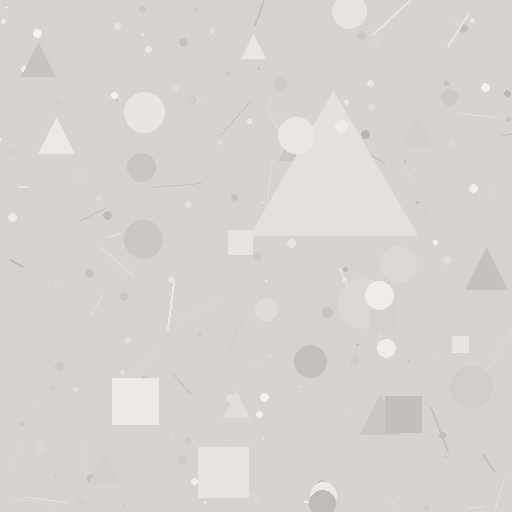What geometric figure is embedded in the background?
A triangle is embedded in the background.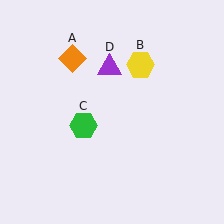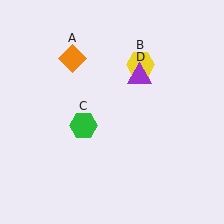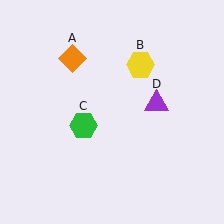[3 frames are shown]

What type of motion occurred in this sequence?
The purple triangle (object D) rotated clockwise around the center of the scene.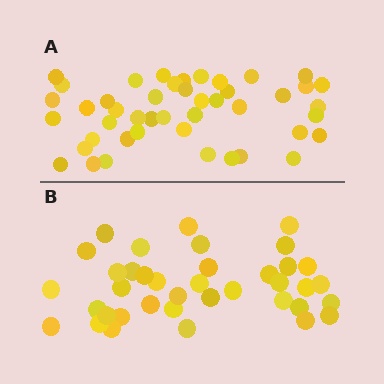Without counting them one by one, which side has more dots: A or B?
Region A (the top region) has more dots.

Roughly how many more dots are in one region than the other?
Region A has roughly 8 or so more dots than region B.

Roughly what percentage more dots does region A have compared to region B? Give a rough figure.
About 20% more.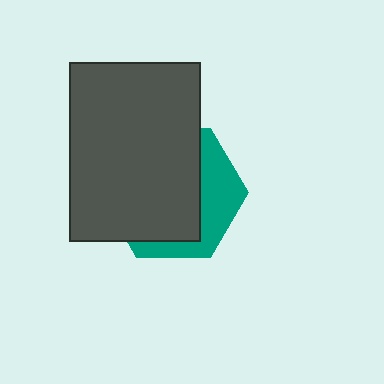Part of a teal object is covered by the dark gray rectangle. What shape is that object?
It is a hexagon.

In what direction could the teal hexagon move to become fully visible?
The teal hexagon could move toward the lower-right. That would shift it out from behind the dark gray rectangle entirely.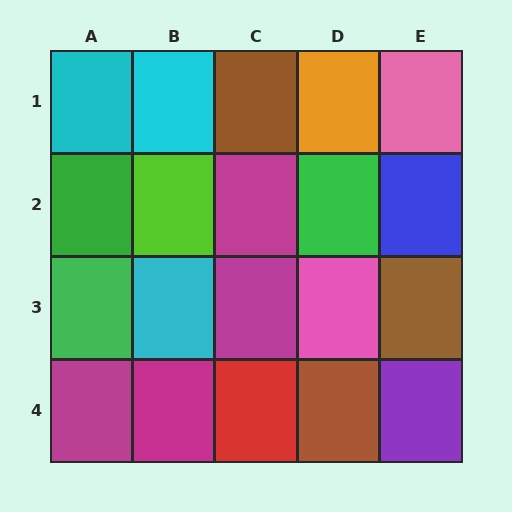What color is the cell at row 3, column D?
Pink.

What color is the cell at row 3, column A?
Green.